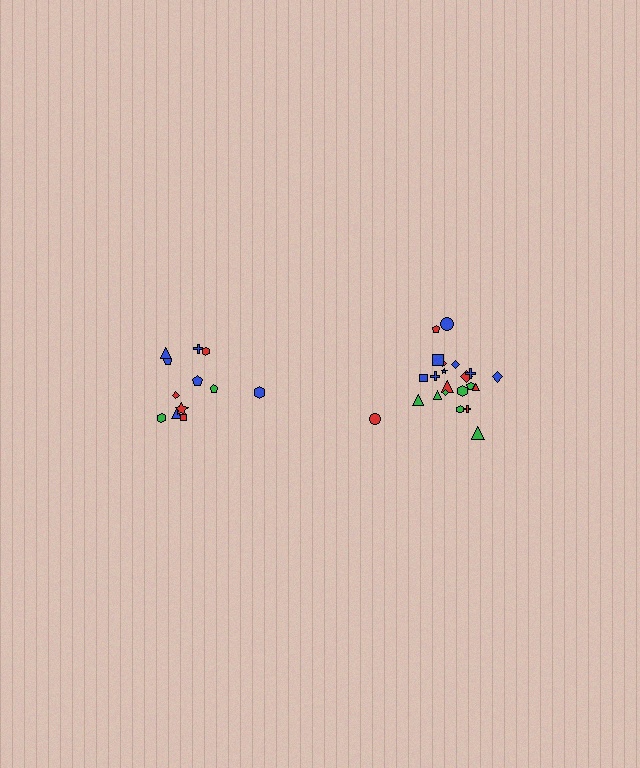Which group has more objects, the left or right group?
The right group.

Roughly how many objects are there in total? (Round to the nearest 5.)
Roughly 35 objects in total.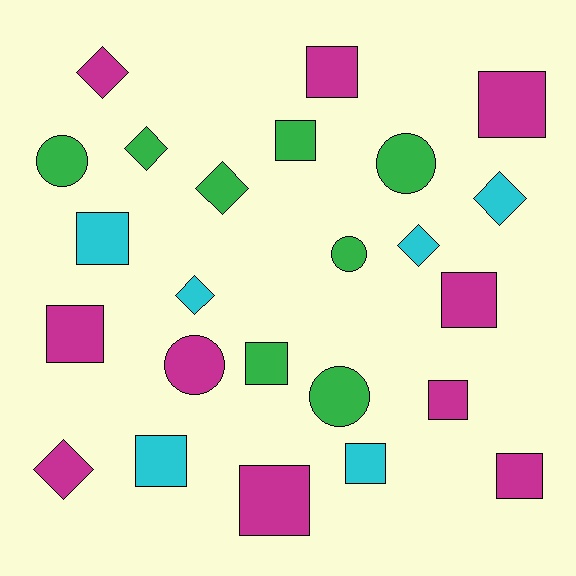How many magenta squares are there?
There are 7 magenta squares.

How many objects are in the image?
There are 24 objects.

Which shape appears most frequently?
Square, with 12 objects.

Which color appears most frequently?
Magenta, with 10 objects.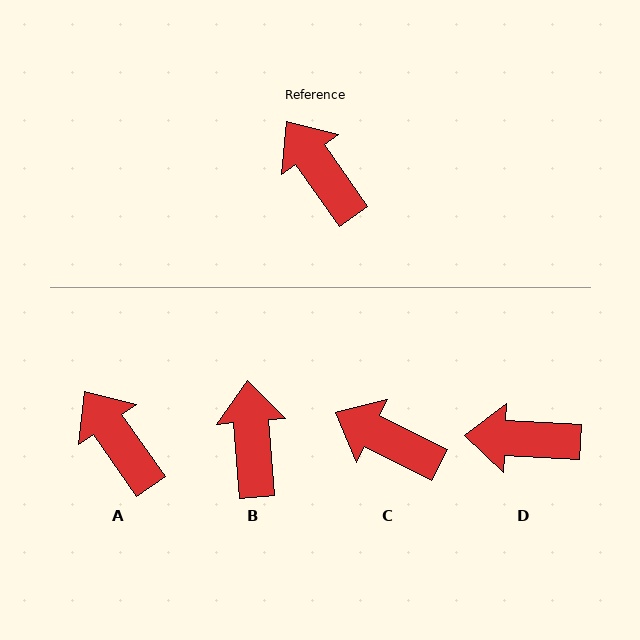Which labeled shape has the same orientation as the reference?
A.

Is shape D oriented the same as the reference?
No, it is off by about 52 degrees.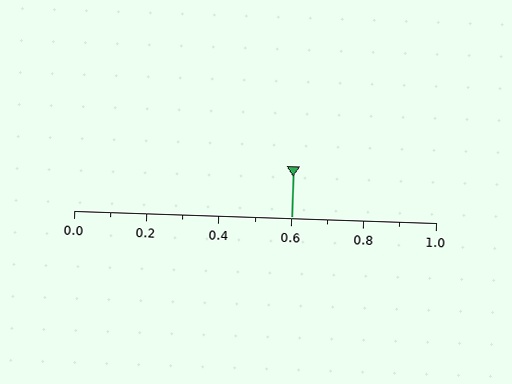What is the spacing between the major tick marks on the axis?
The major ticks are spaced 0.2 apart.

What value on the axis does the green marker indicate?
The marker indicates approximately 0.6.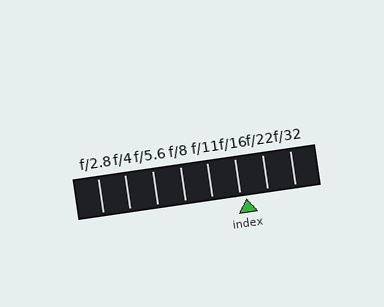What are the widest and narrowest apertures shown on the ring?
The widest aperture shown is f/2.8 and the narrowest is f/32.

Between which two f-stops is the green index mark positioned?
The index mark is between f/16 and f/22.